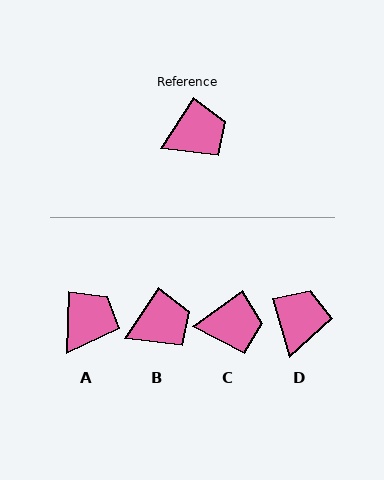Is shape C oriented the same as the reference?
No, it is off by about 21 degrees.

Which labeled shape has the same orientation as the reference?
B.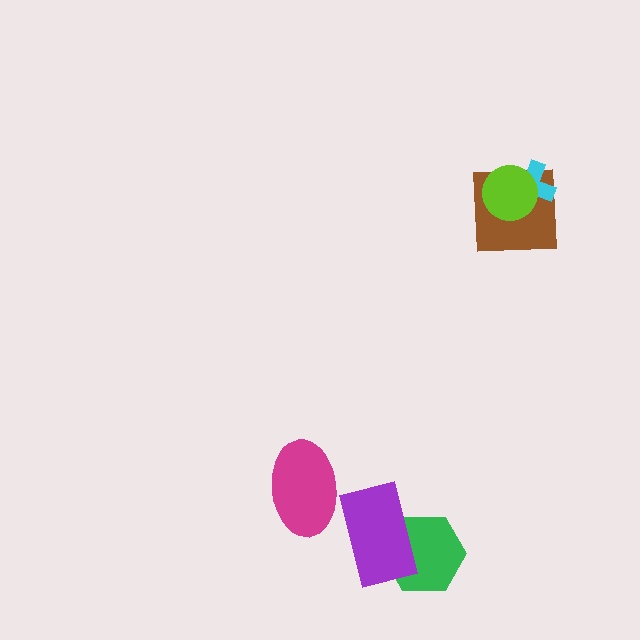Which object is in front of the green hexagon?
The purple rectangle is in front of the green hexagon.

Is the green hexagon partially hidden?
Yes, it is partially covered by another shape.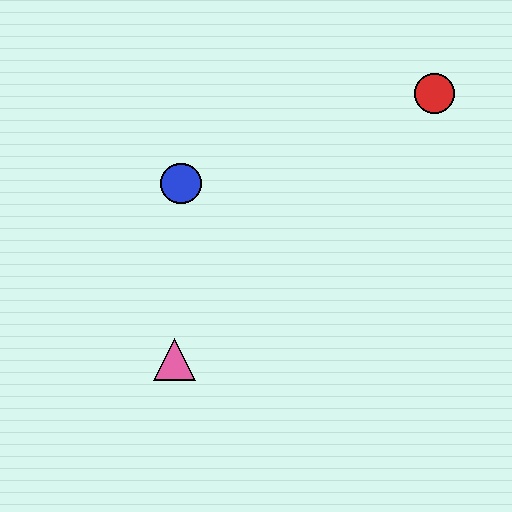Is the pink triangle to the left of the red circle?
Yes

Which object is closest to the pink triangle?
The blue circle is closest to the pink triangle.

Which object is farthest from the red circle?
The pink triangle is farthest from the red circle.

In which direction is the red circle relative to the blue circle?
The red circle is to the right of the blue circle.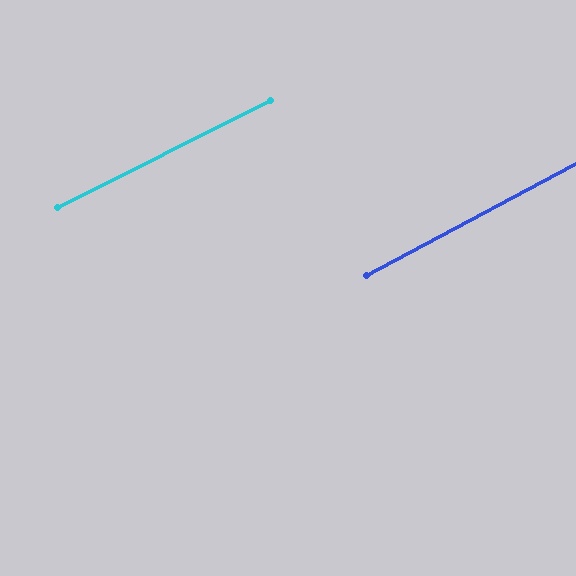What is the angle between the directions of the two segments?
Approximately 2 degrees.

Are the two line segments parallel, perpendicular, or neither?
Parallel — their directions differ by only 1.5°.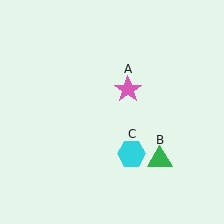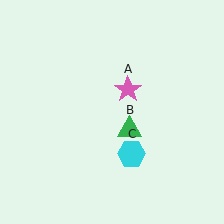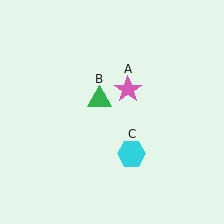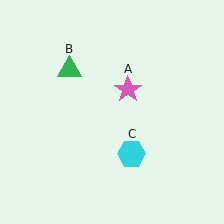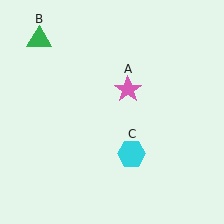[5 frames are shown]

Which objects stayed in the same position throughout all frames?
Pink star (object A) and cyan hexagon (object C) remained stationary.